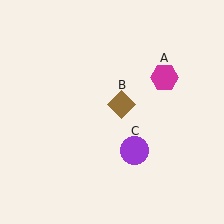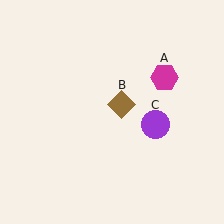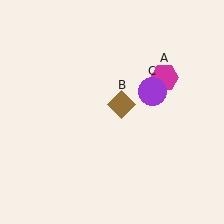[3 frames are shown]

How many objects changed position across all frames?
1 object changed position: purple circle (object C).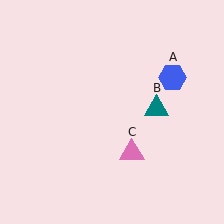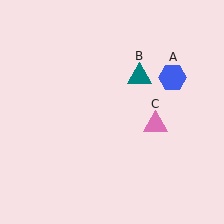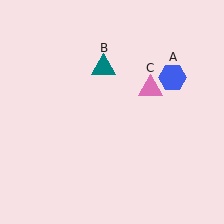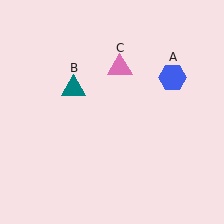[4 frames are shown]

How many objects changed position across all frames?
2 objects changed position: teal triangle (object B), pink triangle (object C).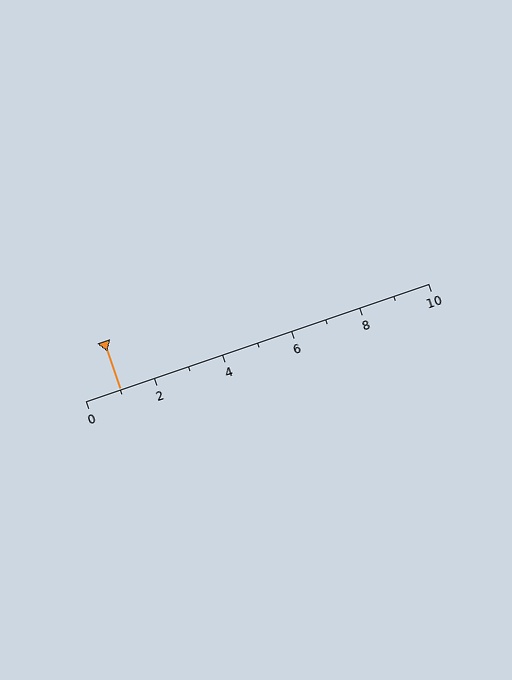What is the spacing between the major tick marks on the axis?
The major ticks are spaced 2 apart.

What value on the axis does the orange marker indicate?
The marker indicates approximately 1.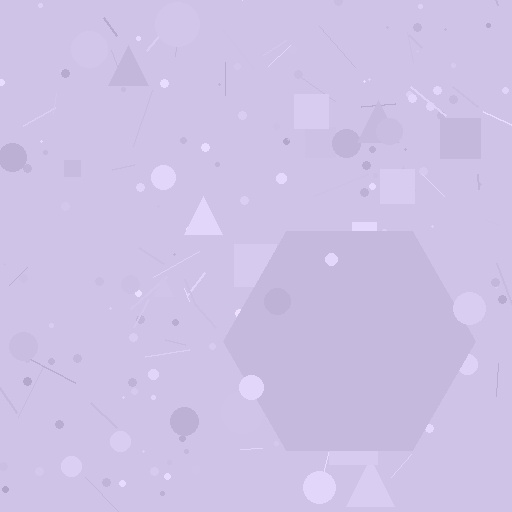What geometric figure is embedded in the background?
A hexagon is embedded in the background.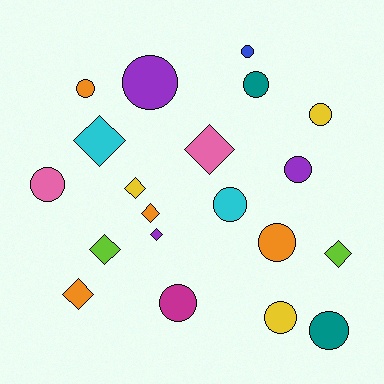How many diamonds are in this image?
There are 8 diamonds.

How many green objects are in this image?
There are no green objects.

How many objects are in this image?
There are 20 objects.